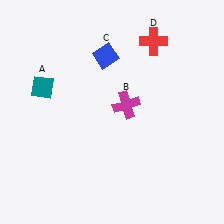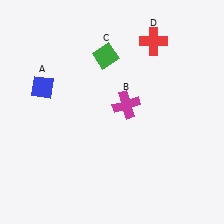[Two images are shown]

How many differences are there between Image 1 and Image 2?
There are 2 differences between the two images.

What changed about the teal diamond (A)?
In Image 1, A is teal. In Image 2, it changed to blue.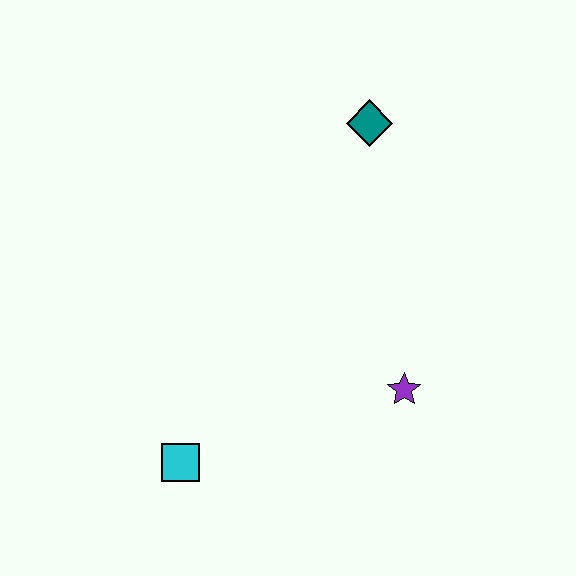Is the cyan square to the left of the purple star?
Yes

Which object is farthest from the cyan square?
The teal diamond is farthest from the cyan square.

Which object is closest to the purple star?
The cyan square is closest to the purple star.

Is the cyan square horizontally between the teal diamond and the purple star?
No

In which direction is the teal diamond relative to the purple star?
The teal diamond is above the purple star.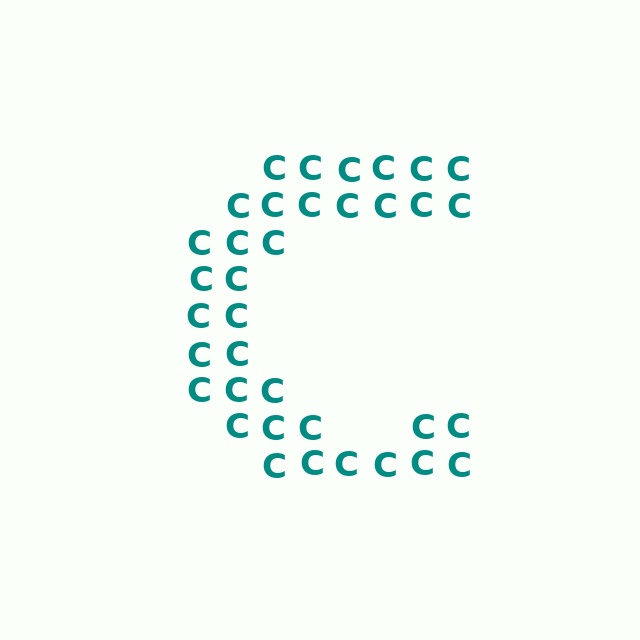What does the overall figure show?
The overall figure shows the letter C.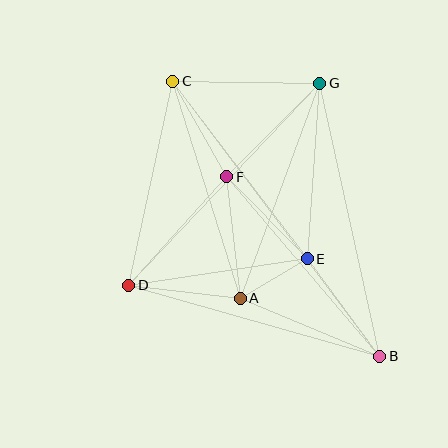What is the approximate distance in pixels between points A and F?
The distance between A and F is approximately 122 pixels.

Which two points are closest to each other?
Points A and E are closest to each other.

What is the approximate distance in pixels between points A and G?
The distance between A and G is approximately 229 pixels.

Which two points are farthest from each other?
Points B and C are farthest from each other.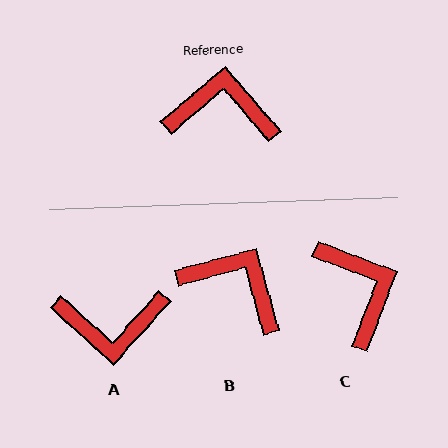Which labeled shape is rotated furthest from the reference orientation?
A, about 172 degrees away.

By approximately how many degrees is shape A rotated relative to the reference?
Approximately 172 degrees clockwise.